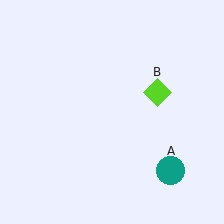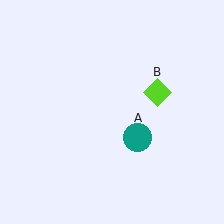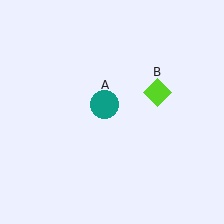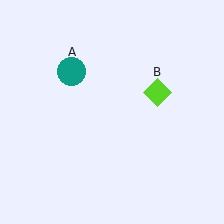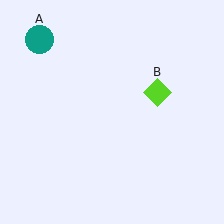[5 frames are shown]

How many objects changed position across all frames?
1 object changed position: teal circle (object A).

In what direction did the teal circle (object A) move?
The teal circle (object A) moved up and to the left.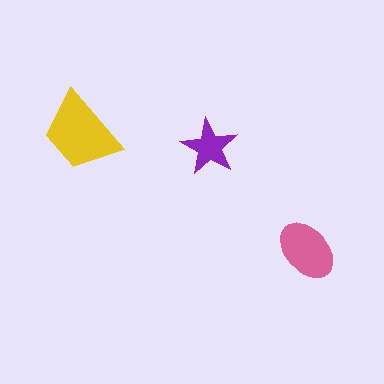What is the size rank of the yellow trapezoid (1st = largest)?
1st.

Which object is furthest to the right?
The pink ellipse is rightmost.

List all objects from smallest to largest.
The purple star, the pink ellipse, the yellow trapezoid.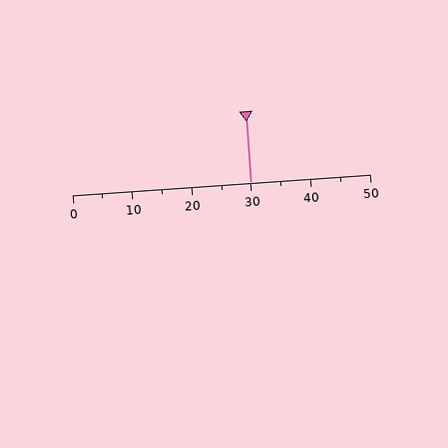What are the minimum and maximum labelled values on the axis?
The axis runs from 0 to 50.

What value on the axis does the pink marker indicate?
The marker indicates approximately 30.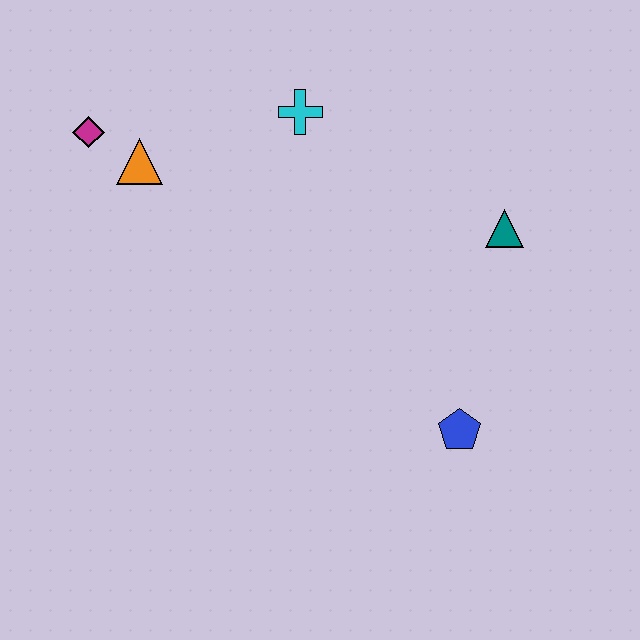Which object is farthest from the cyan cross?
The blue pentagon is farthest from the cyan cross.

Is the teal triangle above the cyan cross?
No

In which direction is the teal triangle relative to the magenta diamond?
The teal triangle is to the right of the magenta diamond.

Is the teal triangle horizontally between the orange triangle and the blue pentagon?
No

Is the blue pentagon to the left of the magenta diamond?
No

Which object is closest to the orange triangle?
The magenta diamond is closest to the orange triangle.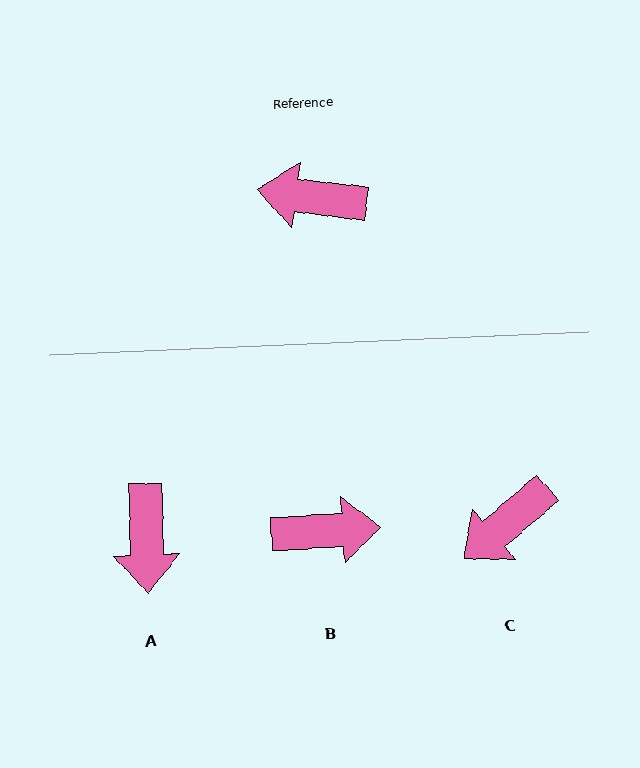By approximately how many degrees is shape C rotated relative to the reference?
Approximately 48 degrees counter-clockwise.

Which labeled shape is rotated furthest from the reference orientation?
B, about 169 degrees away.